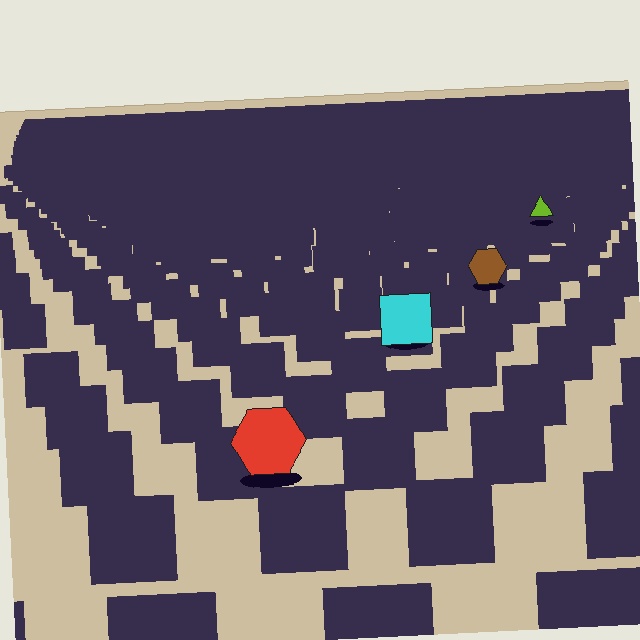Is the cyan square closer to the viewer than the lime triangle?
Yes. The cyan square is closer — you can tell from the texture gradient: the ground texture is coarser near it.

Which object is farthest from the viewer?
The lime triangle is farthest from the viewer. It appears smaller and the ground texture around it is denser.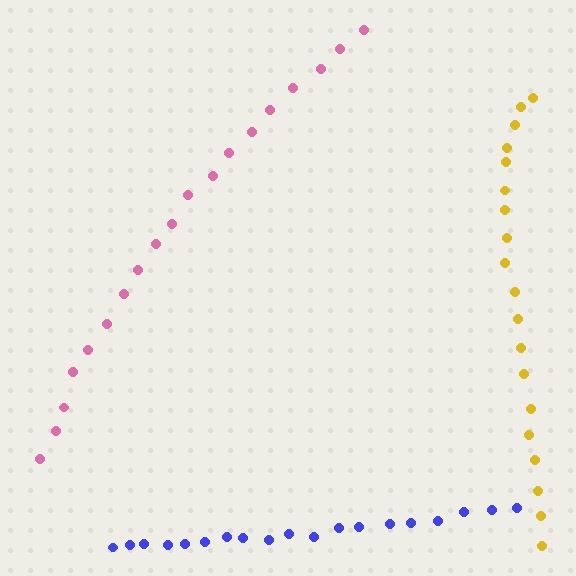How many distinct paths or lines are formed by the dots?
There are 3 distinct paths.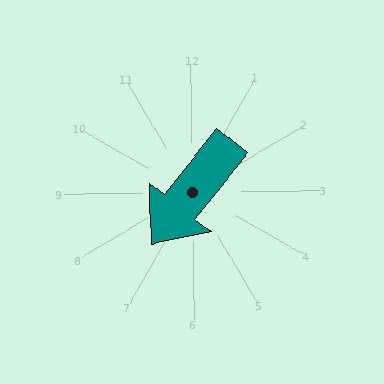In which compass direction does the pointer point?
Southwest.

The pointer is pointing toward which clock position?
Roughly 7 o'clock.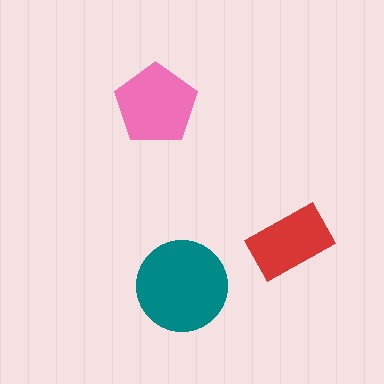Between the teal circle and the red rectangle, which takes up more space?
The teal circle.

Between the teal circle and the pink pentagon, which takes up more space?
The teal circle.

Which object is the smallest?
The red rectangle.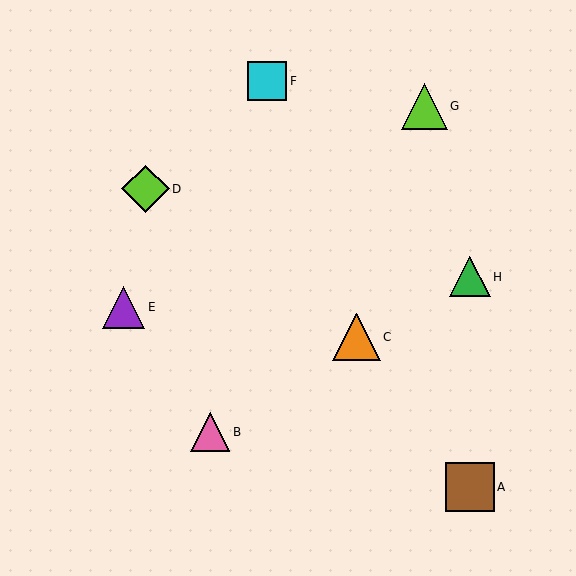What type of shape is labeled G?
Shape G is a lime triangle.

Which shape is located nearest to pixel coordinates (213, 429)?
The pink triangle (labeled B) at (210, 432) is nearest to that location.